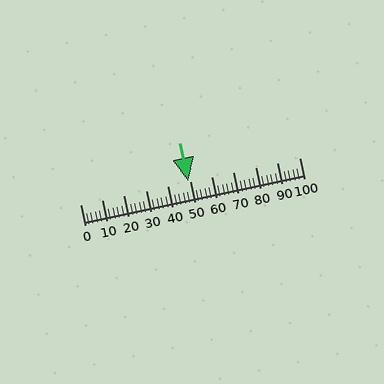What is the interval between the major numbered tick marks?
The major tick marks are spaced 10 units apart.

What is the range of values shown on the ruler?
The ruler shows values from 0 to 100.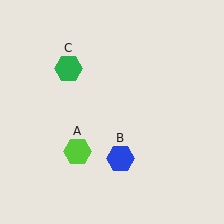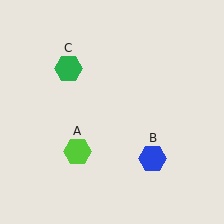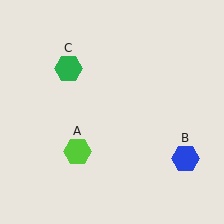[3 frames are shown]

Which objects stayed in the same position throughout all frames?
Lime hexagon (object A) and green hexagon (object C) remained stationary.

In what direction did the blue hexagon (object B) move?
The blue hexagon (object B) moved right.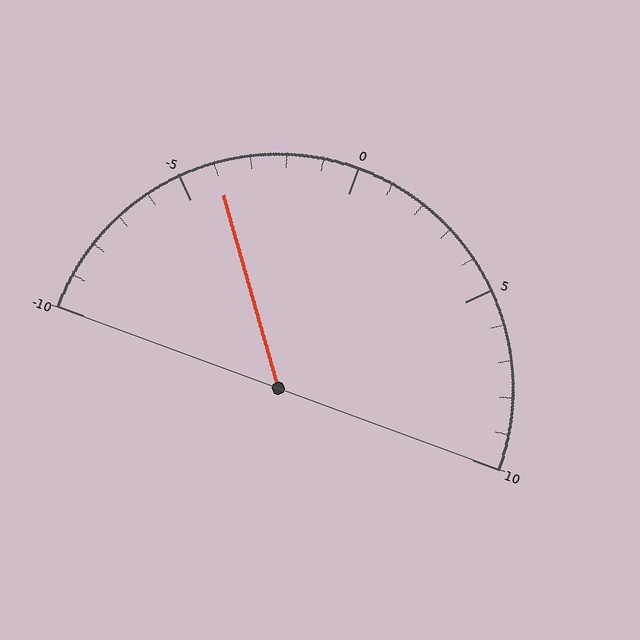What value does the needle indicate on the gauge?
The needle indicates approximately -4.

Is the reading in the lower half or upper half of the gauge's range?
The reading is in the lower half of the range (-10 to 10).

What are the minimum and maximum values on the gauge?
The gauge ranges from -10 to 10.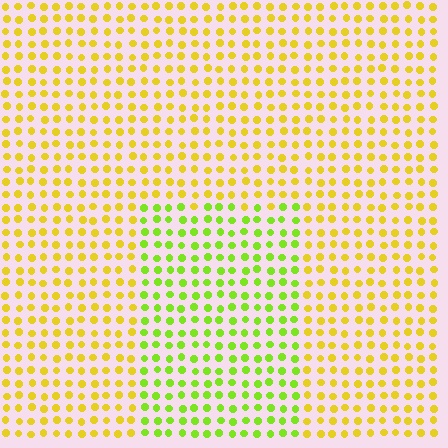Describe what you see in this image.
The image is filled with small yellow elements in a uniform arrangement. A rectangle-shaped region is visible where the elements are tinted to a slightly different hue, forming a subtle color boundary.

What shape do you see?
I see a rectangle.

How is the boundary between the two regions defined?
The boundary is defined purely by a slight shift in hue (about 39 degrees). Spacing, size, and orientation are identical on both sides.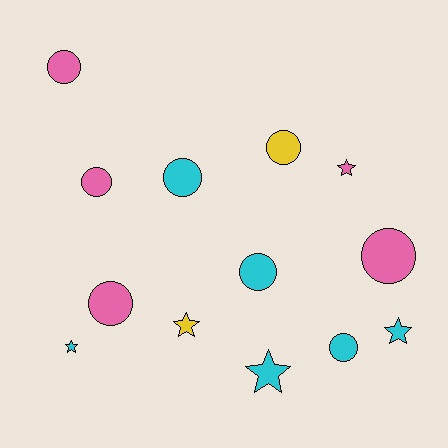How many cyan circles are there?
There are 3 cyan circles.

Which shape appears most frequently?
Circle, with 8 objects.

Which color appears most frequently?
Cyan, with 6 objects.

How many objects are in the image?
There are 13 objects.